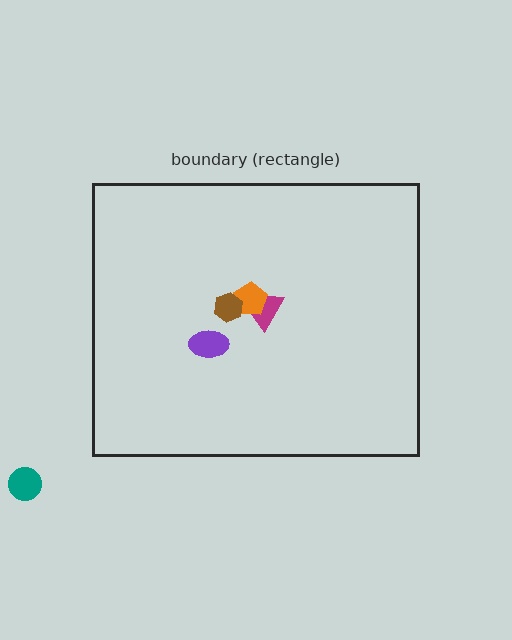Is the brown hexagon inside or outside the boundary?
Inside.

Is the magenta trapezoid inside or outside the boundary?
Inside.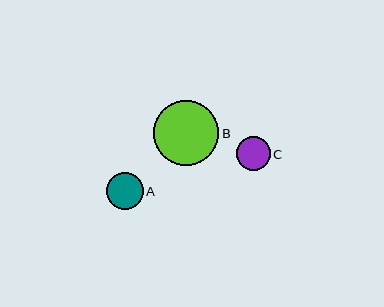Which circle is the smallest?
Circle C is the smallest with a size of approximately 34 pixels.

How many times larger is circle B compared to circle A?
Circle B is approximately 1.8 times the size of circle A.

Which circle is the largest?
Circle B is the largest with a size of approximately 65 pixels.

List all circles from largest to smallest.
From largest to smallest: B, A, C.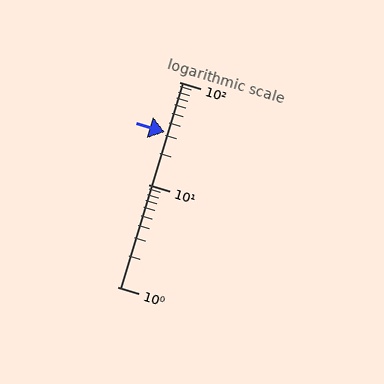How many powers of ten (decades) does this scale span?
The scale spans 2 decades, from 1 to 100.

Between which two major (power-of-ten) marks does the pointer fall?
The pointer is between 10 and 100.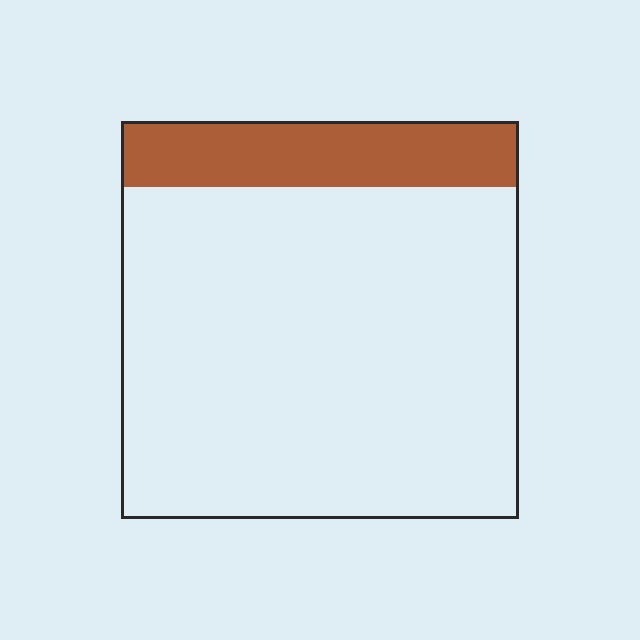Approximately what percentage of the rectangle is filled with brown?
Approximately 15%.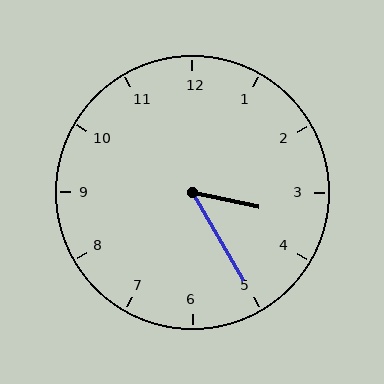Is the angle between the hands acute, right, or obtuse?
It is acute.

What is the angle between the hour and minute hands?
Approximately 48 degrees.